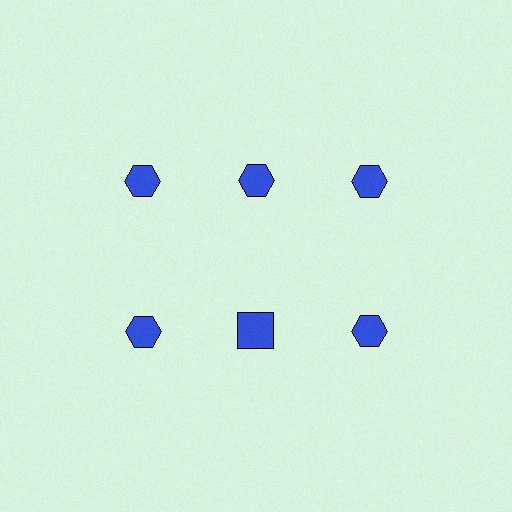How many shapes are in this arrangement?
There are 6 shapes arranged in a grid pattern.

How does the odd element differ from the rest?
It has a different shape: square instead of hexagon.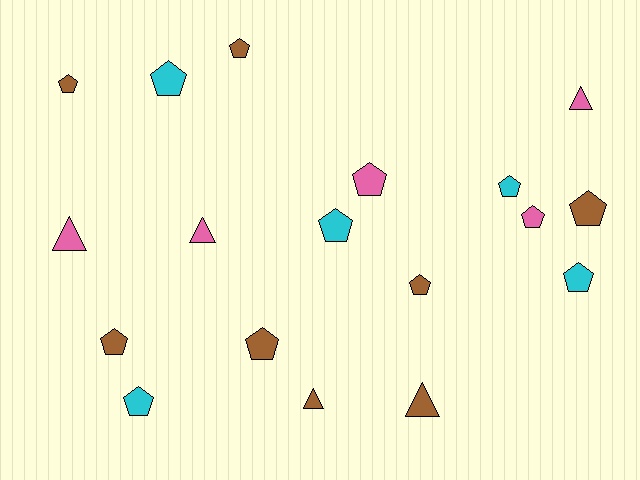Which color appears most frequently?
Brown, with 8 objects.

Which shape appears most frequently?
Pentagon, with 13 objects.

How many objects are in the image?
There are 18 objects.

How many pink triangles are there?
There are 3 pink triangles.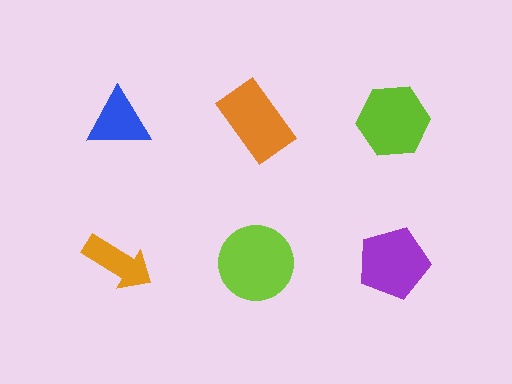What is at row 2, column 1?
An orange arrow.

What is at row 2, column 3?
A purple pentagon.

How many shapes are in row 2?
3 shapes.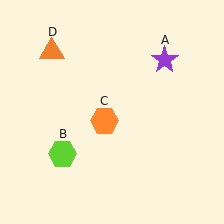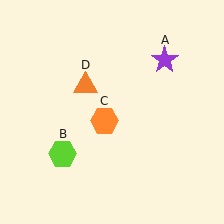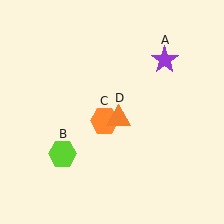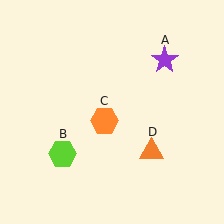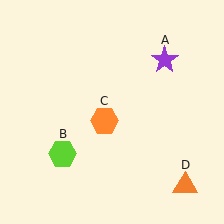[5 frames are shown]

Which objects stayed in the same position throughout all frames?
Purple star (object A) and lime hexagon (object B) and orange hexagon (object C) remained stationary.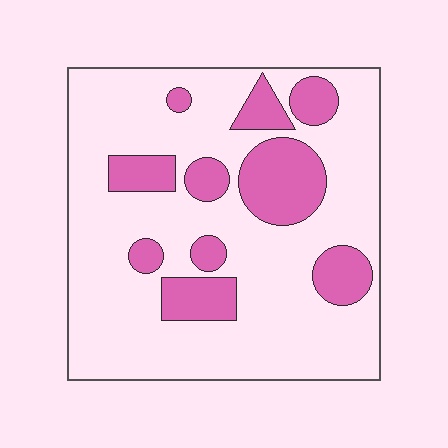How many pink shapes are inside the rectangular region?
10.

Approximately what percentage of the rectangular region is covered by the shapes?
Approximately 25%.